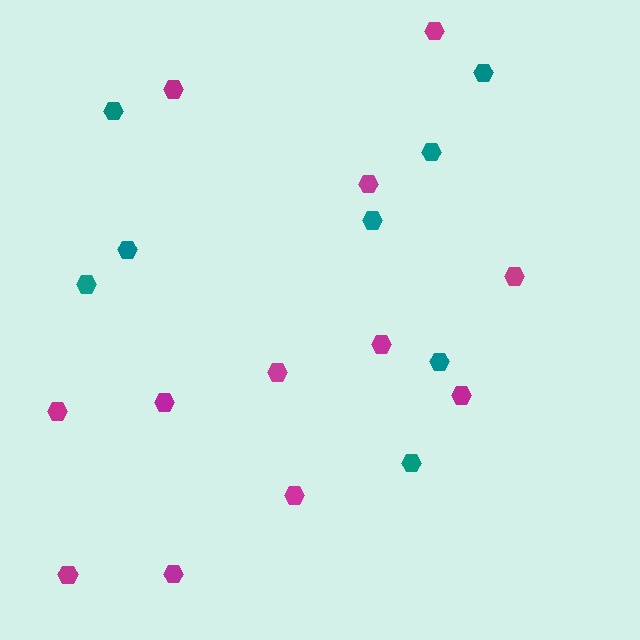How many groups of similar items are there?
There are 2 groups: one group of teal hexagons (8) and one group of magenta hexagons (12).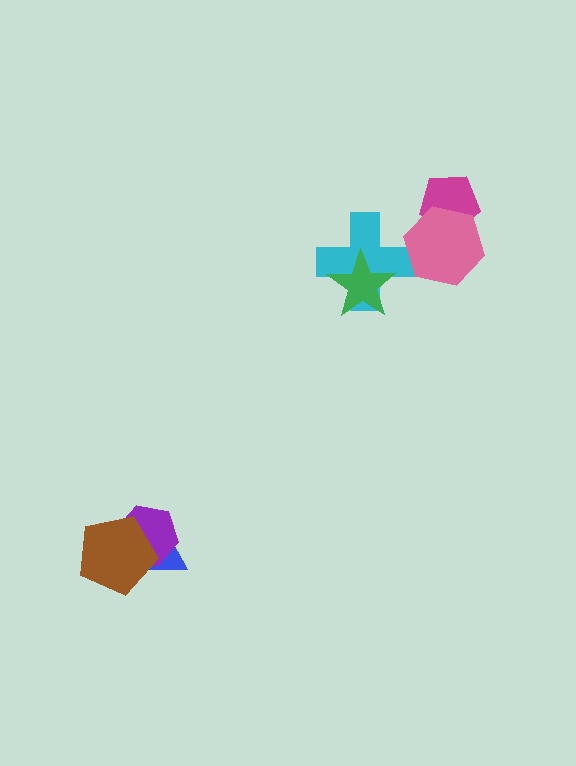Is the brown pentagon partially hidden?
No, no other shape covers it.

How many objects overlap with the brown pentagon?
2 objects overlap with the brown pentagon.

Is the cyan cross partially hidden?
Yes, it is partially covered by another shape.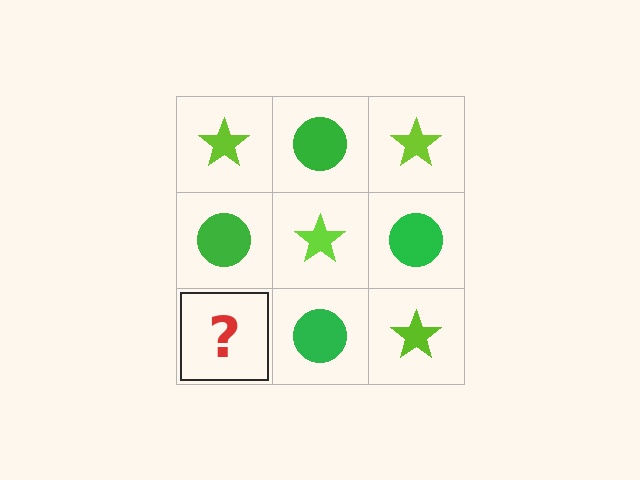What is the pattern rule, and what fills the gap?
The rule is that it alternates lime star and green circle in a checkerboard pattern. The gap should be filled with a lime star.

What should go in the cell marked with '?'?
The missing cell should contain a lime star.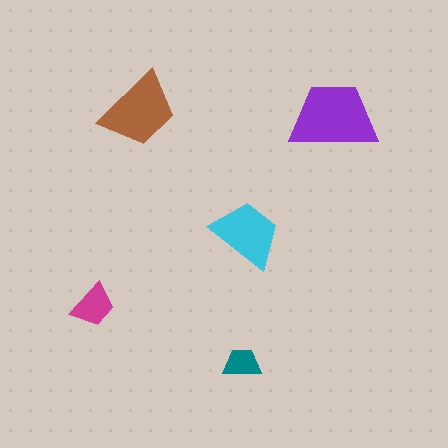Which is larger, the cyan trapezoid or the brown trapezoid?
The brown one.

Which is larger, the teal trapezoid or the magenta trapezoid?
The magenta one.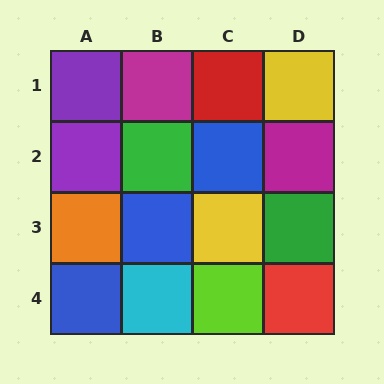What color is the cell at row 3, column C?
Yellow.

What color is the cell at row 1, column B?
Magenta.